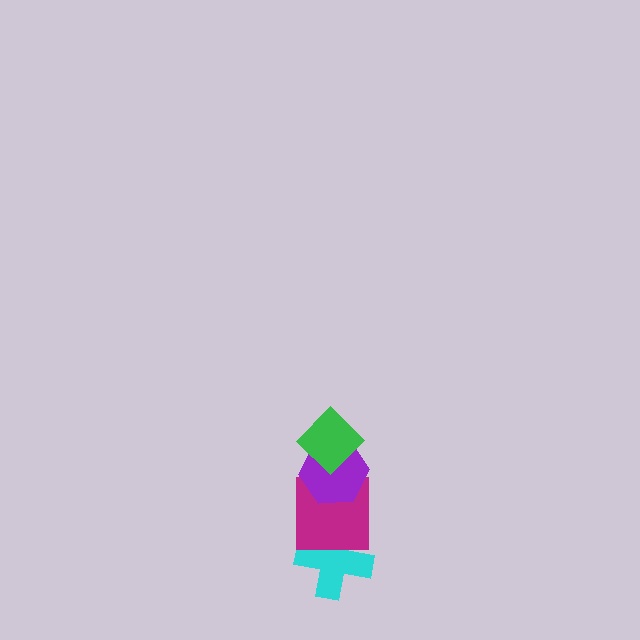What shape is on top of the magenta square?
The purple hexagon is on top of the magenta square.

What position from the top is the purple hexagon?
The purple hexagon is 2nd from the top.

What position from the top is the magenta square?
The magenta square is 3rd from the top.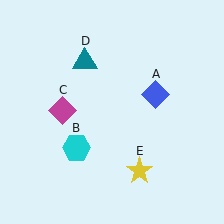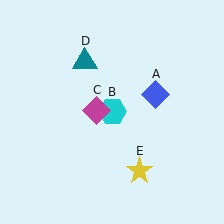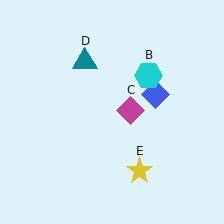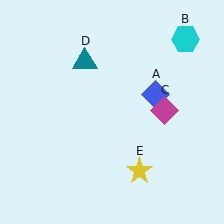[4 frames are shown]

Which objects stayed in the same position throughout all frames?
Blue diamond (object A) and teal triangle (object D) and yellow star (object E) remained stationary.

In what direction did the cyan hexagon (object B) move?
The cyan hexagon (object B) moved up and to the right.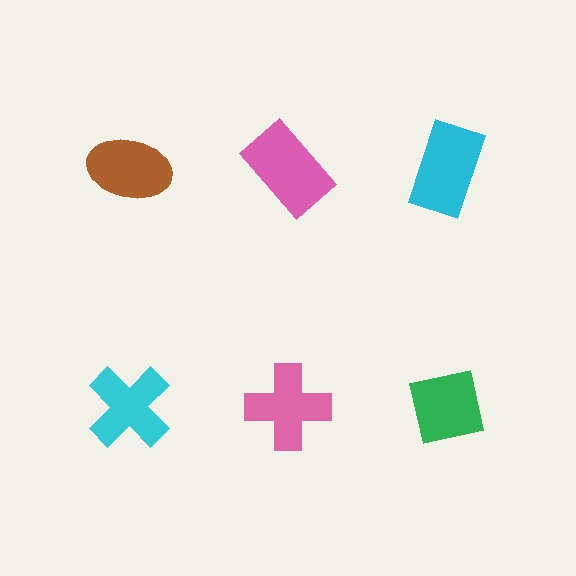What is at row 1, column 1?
A brown ellipse.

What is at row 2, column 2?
A pink cross.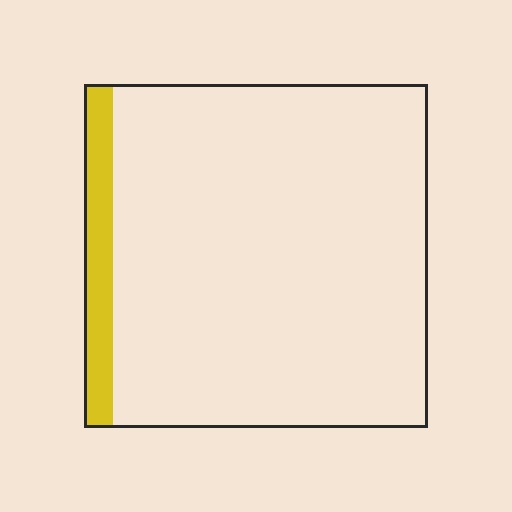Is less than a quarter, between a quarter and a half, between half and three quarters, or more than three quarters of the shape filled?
Less than a quarter.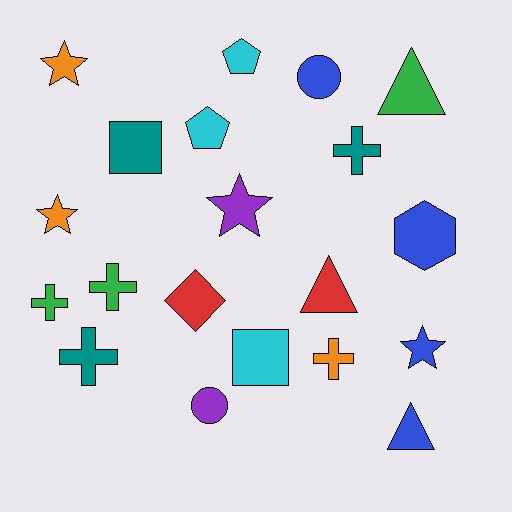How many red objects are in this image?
There are 2 red objects.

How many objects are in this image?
There are 20 objects.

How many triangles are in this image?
There are 3 triangles.